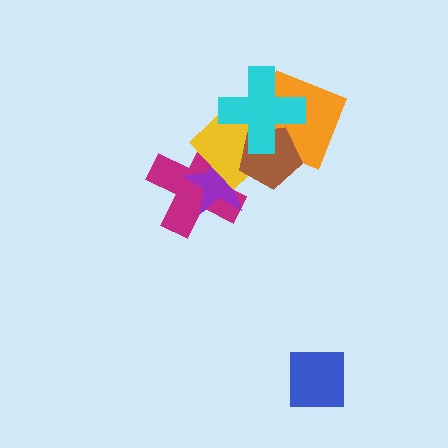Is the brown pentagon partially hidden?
Yes, it is partially covered by another shape.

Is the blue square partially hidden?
No, no other shape covers it.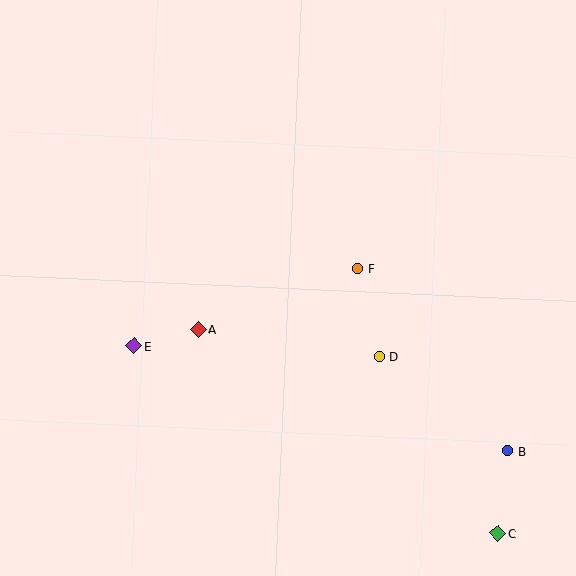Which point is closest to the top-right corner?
Point F is closest to the top-right corner.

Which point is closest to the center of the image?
Point F at (358, 269) is closest to the center.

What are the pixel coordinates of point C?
Point C is at (498, 533).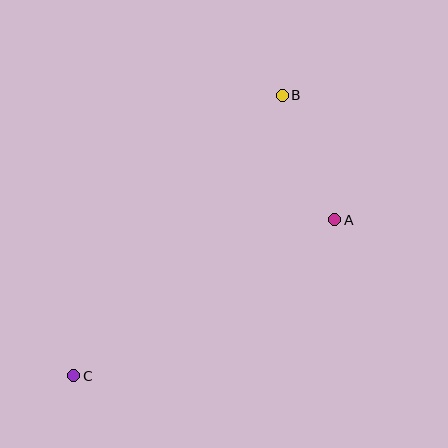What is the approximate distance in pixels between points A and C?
The distance between A and C is approximately 304 pixels.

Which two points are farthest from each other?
Points B and C are farthest from each other.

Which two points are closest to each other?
Points A and B are closest to each other.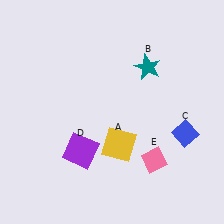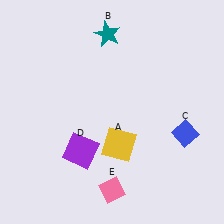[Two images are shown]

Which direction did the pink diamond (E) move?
The pink diamond (E) moved left.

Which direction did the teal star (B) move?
The teal star (B) moved left.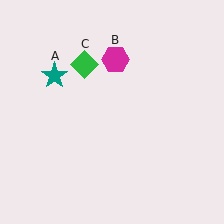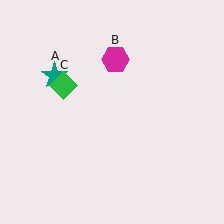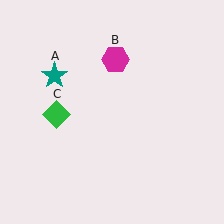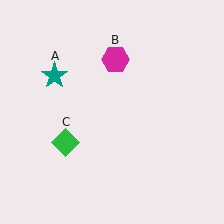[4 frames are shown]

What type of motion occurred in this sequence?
The green diamond (object C) rotated counterclockwise around the center of the scene.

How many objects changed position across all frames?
1 object changed position: green diamond (object C).